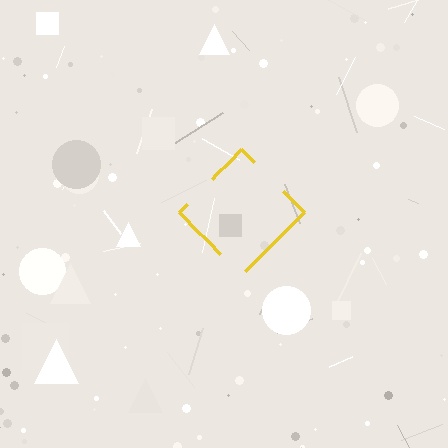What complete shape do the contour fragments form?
The contour fragments form a diamond.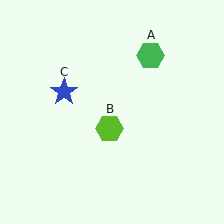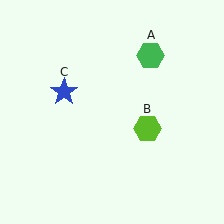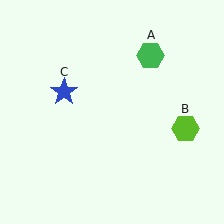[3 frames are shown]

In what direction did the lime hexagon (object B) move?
The lime hexagon (object B) moved right.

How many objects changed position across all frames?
1 object changed position: lime hexagon (object B).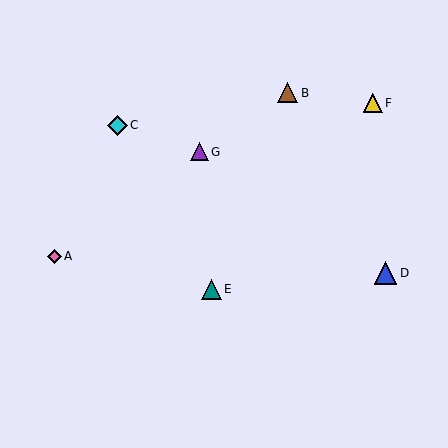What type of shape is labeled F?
Shape F is a yellow triangle.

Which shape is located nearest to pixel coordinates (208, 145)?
The purple triangle (labeled G) at (199, 152) is nearest to that location.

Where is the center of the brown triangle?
The center of the brown triangle is at (288, 93).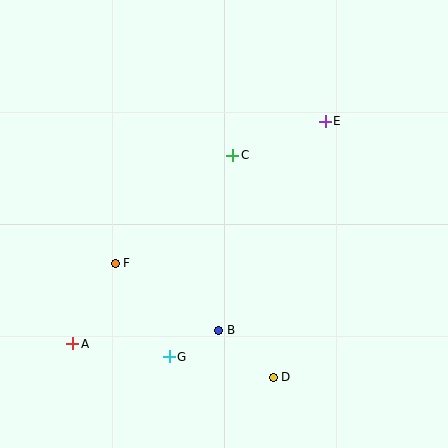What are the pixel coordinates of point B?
Point B is at (219, 330).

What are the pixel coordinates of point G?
Point G is at (169, 357).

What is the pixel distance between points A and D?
The distance between A and D is 203 pixels.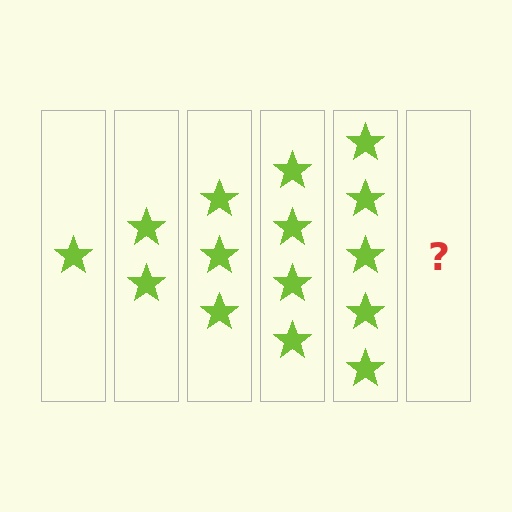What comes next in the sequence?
The next element should be 6 stars.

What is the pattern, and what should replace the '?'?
The pattern is that each step adds one more star. The '?' should be 6 stars.